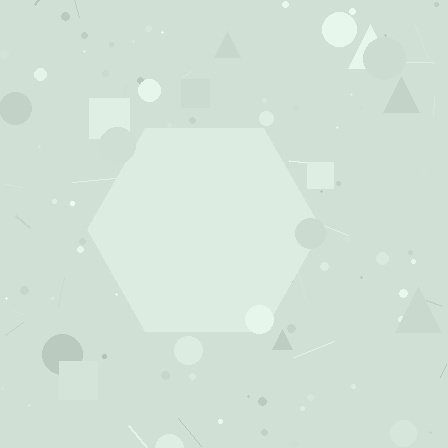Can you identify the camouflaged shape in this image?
The camouflaged shape is a hexagon.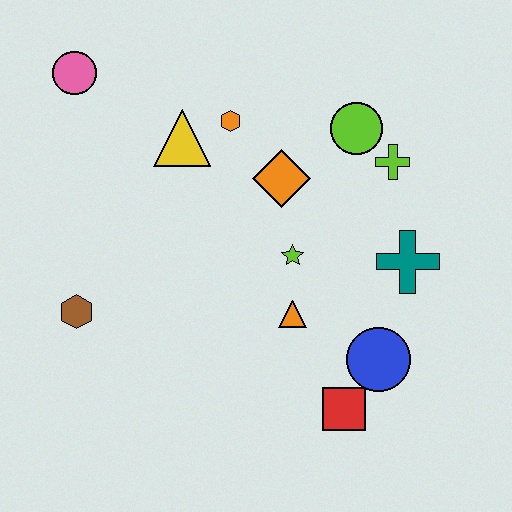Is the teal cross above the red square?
Yes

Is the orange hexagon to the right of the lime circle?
No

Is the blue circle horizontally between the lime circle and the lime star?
No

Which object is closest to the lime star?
The orange triangle is closest to the lime star.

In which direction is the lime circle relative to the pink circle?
The lime circle is to the right of the pink circle.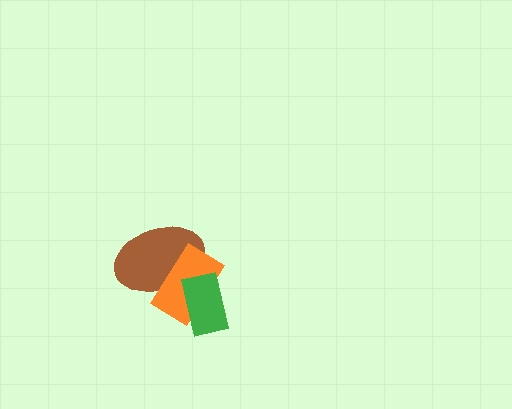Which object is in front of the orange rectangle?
The green rectangle is in front of the orange rectangle.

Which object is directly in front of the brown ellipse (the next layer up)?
The orange rectangle is directly in front of the brown ellipse.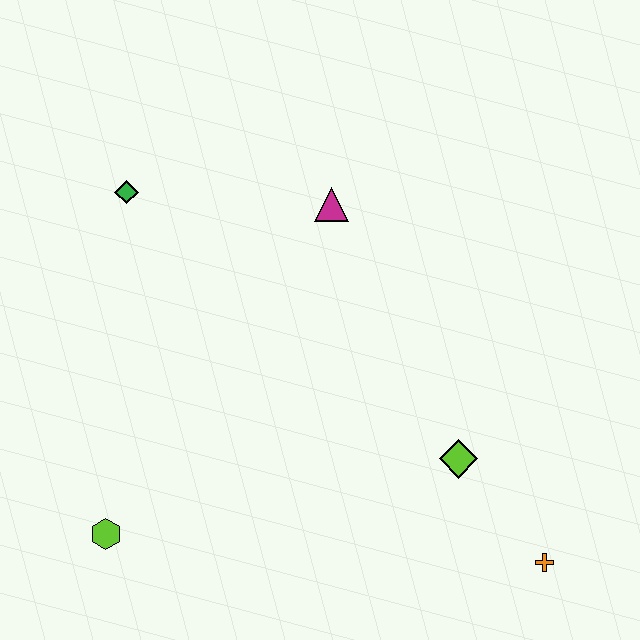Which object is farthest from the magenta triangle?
The orange cross is farthest from the magenta triangle.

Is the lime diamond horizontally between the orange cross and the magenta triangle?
Yes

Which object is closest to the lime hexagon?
The green diamond is closest to the lime hexagon.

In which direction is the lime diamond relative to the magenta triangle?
The lime diamond is below the magenta triangle.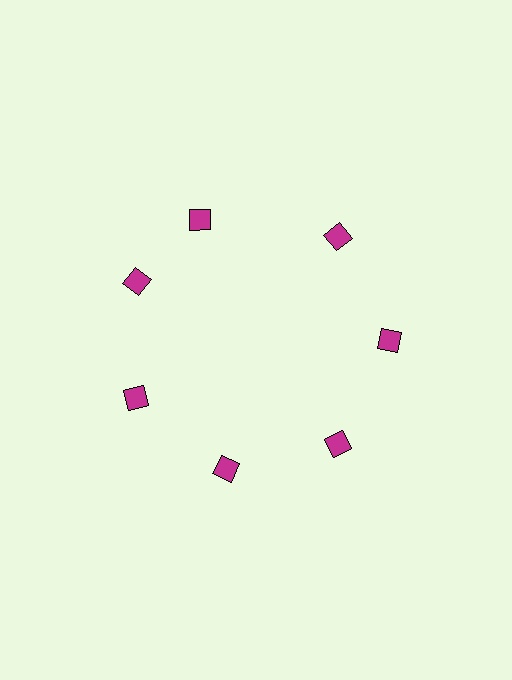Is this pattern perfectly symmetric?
No. The 7 magenta diamonds are arranged in a ring, but one element near the 12 o'clock position is rotated out of alignment along the ring, breaking the 7-fold rotational symmetry.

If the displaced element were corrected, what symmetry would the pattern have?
It would have 7-fold rotational symmetry — the pattern would map onto itself every 51 degrees.